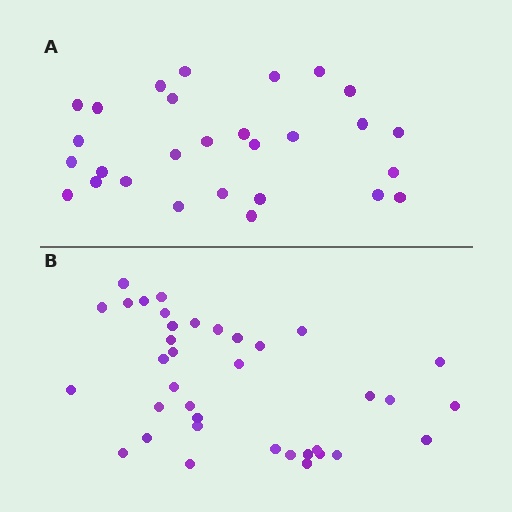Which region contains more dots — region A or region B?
Region B (the bottom region) has more dots.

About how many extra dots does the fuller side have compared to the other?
Region B has roughly 8 or so more dots than region A.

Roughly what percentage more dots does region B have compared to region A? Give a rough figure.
About 30% more.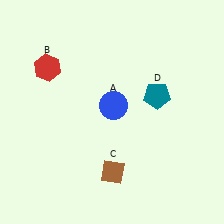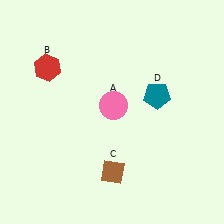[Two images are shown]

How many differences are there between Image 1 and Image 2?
There is 1 difference between the two images.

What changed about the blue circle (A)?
In Image 1, A is blue. In Image 2, it changed to pink.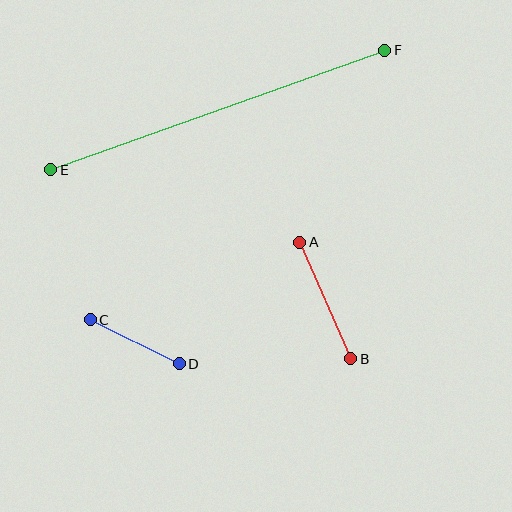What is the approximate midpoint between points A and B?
The midpoint is at approximately (325, 300) pixels.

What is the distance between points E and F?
The distance is approximately 355 pixels.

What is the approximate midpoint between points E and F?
The midpoint is at approximately (218, 110) pixels.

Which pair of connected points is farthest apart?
Points E and F are farthest apart.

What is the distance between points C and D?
The distance is approximately 99 pixels.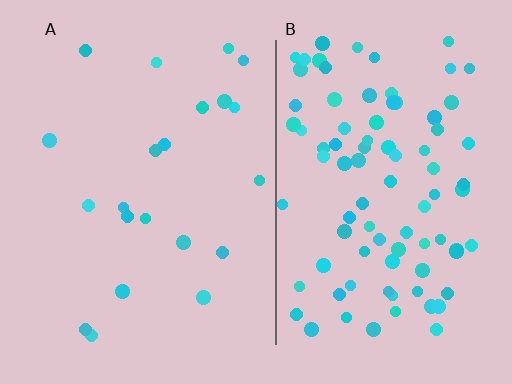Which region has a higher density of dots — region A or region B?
B (the right).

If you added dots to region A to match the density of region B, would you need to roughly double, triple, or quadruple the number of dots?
Approximately quadruple.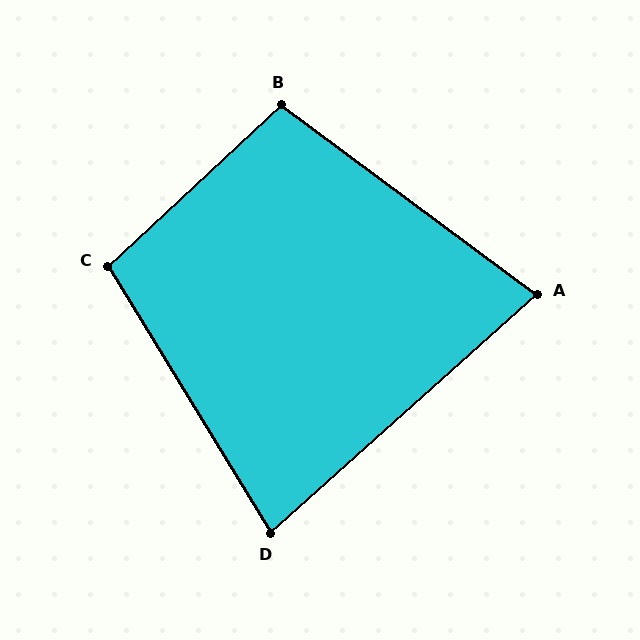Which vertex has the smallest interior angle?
A, at approximately 78 degrees.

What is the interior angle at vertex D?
Approximately 80 degrees (acute).